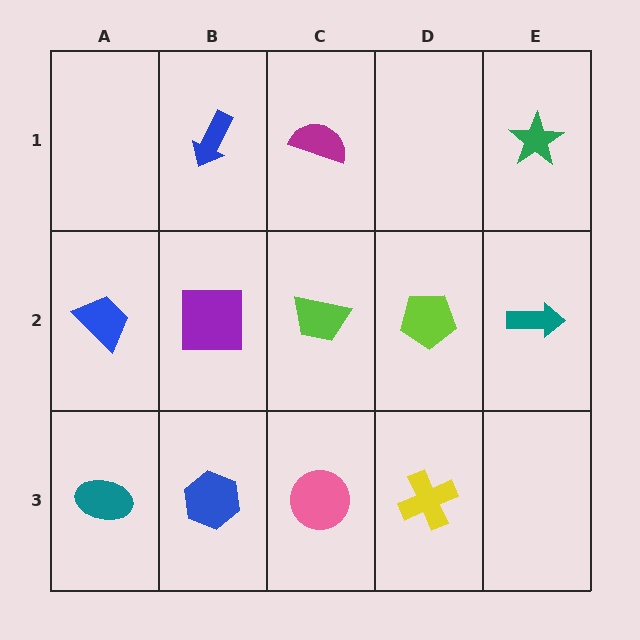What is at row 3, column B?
A blue hexagon.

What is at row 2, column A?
A blue trapezoid.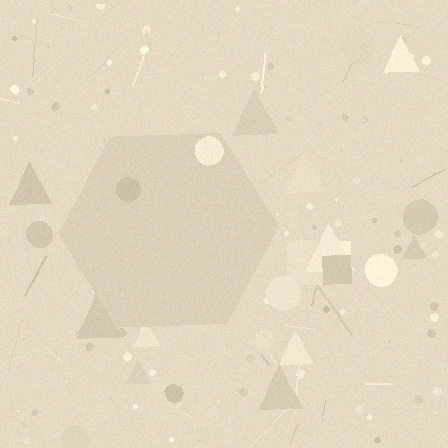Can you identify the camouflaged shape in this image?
The camouflaged shape is a hexagon.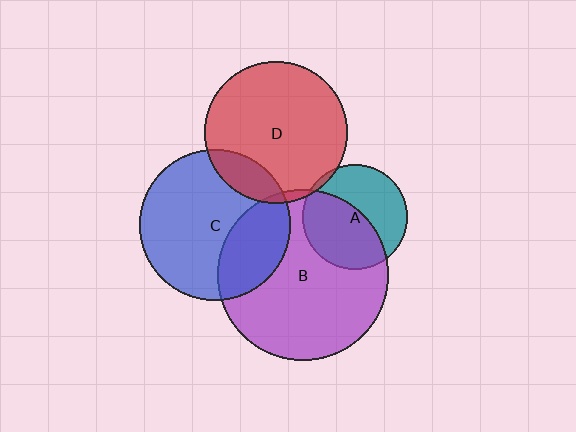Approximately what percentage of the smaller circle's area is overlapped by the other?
Approximately 5%.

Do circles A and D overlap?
Yes.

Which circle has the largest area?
Circle B (purple).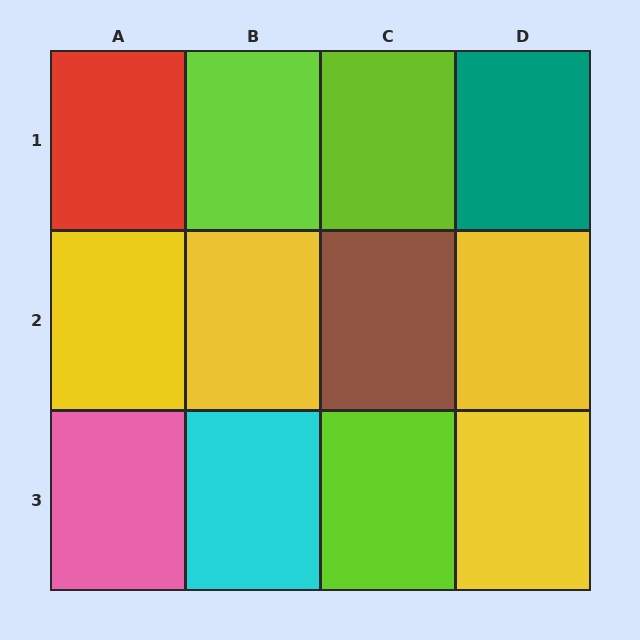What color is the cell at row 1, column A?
Red.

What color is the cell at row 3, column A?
Pink.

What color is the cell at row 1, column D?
Teal.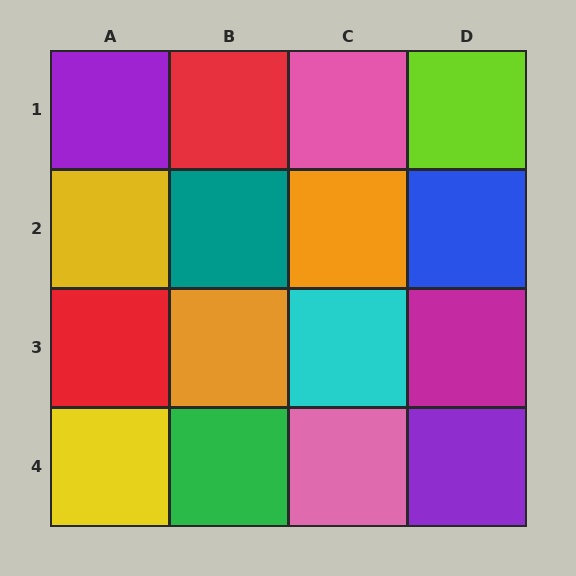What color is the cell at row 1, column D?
Lime.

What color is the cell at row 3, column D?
Magenta.